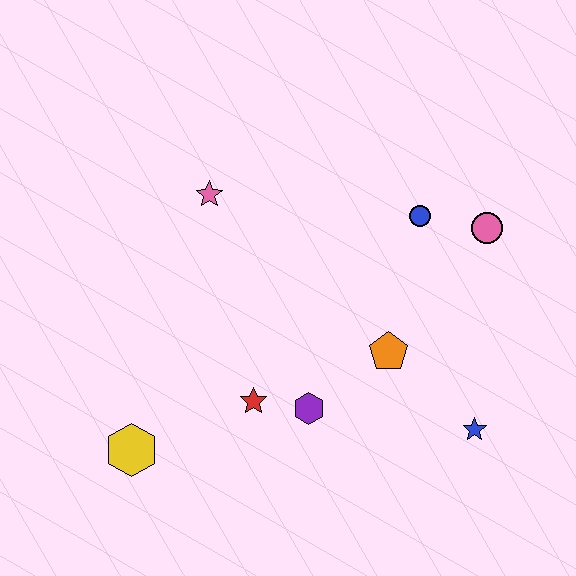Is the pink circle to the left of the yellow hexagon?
No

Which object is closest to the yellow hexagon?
The red star is closest to the yellow hexagon.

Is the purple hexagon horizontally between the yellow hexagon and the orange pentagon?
Yes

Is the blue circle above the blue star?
Yes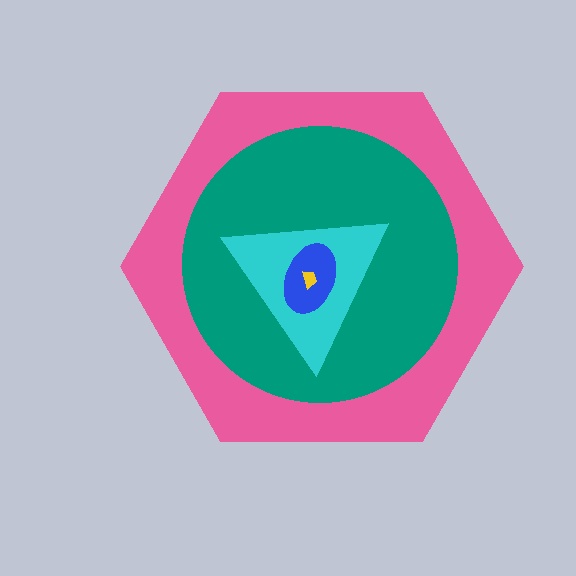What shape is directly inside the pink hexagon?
The teal circle.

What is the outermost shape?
The pink hexagon.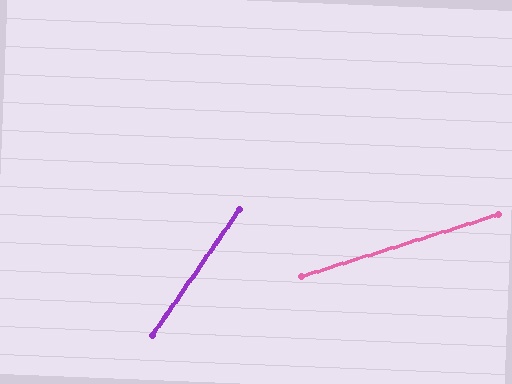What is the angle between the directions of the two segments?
Approximately 38 degrees.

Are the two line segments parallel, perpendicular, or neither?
Neither parallel nor perpendicular — they differ by about 38°.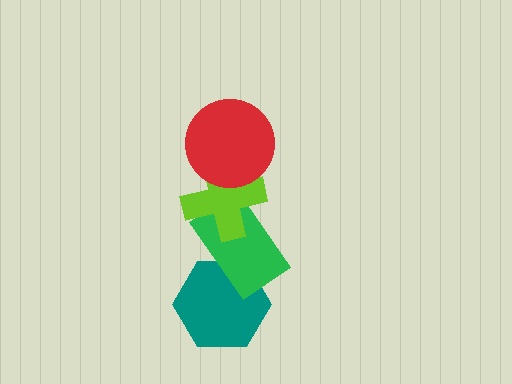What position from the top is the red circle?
The red circle is 1st from the top.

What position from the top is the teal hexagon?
The teal hexagon is 4th from the top.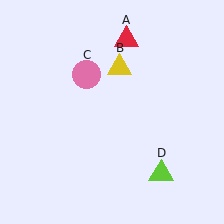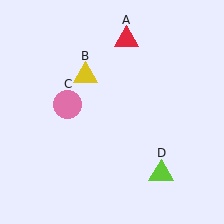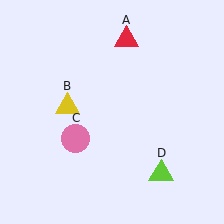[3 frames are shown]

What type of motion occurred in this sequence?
The yellow triangle (object B), pink circle (object C) rotated counterclockwise around the center of the scene.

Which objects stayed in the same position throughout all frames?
Red triangle (object A) and lime triangle (object D) remained stationary.